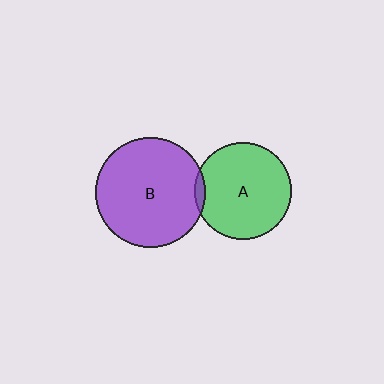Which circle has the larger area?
Circle B (purple).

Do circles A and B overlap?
Yes.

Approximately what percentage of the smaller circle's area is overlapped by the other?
Approximately 5%.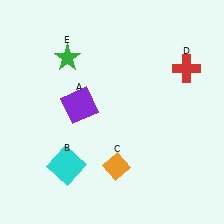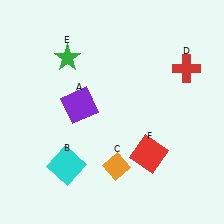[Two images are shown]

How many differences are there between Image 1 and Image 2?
There is 1 difference between the two images.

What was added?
A red square (F) was added in Image 2.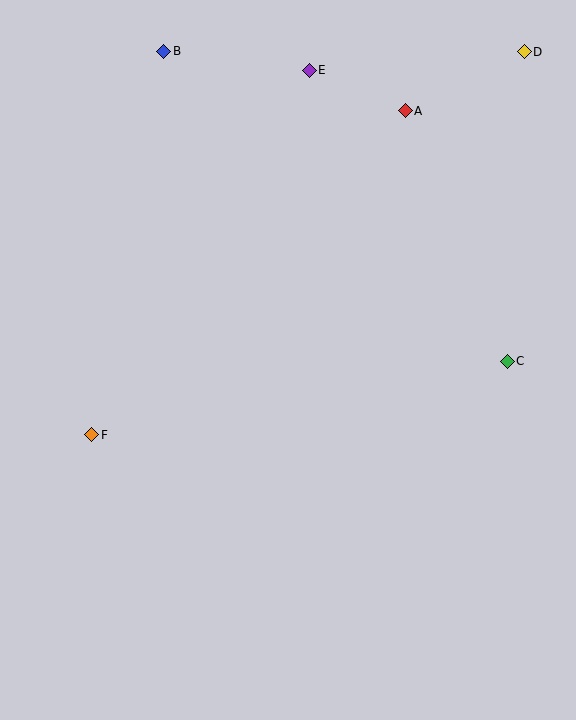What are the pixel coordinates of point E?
Point E is at (309, 70).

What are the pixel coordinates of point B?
Point B is at (164, 51).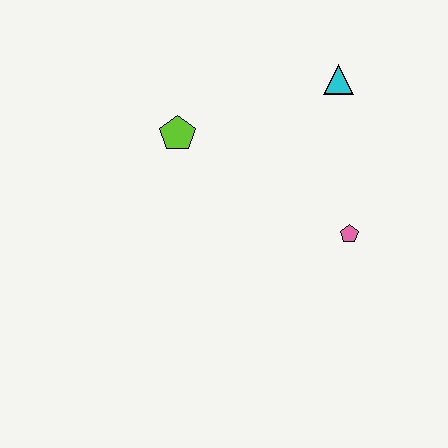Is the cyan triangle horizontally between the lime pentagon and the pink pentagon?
Yes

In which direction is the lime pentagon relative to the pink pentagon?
The lime pentagon is to the left of the pink pentagon.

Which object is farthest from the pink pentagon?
The lime pentagon is farthest from the pink pentagon.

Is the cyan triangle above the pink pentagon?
Yes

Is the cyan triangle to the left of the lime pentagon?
No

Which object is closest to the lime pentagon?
The cyan triangle is closest to the lime pentagon.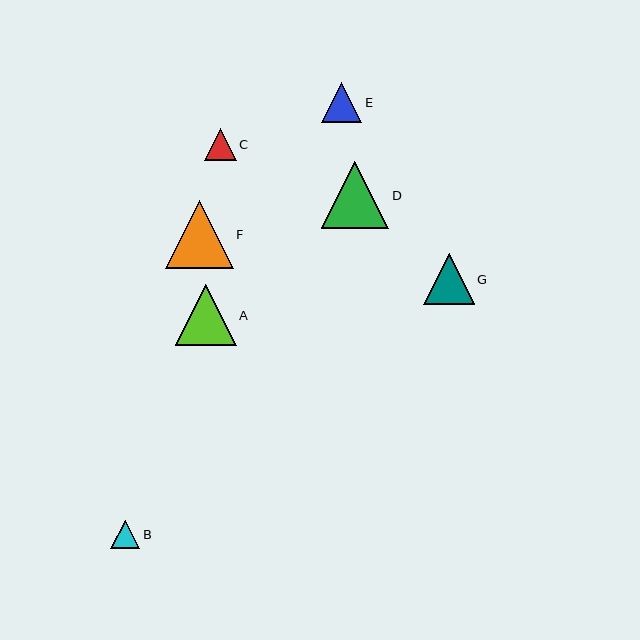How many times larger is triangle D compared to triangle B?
Triangle D is approximately 2.4 times the size of triangle B.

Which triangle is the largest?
Triangle F is the largest with a size of approximately 68 pixels.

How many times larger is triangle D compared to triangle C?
Triangle D is approximately 2.1 times the size of triangle C.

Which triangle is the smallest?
Triangle B is the smallest with a size of approximately 29 pixels.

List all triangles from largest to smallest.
From largest to smallest: F, D, A, G, E, C, B.